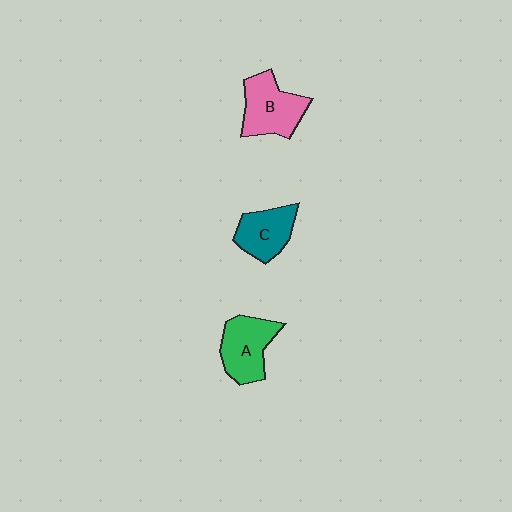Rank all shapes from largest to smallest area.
From largest to smallest: B (pink), A (green), C (teal).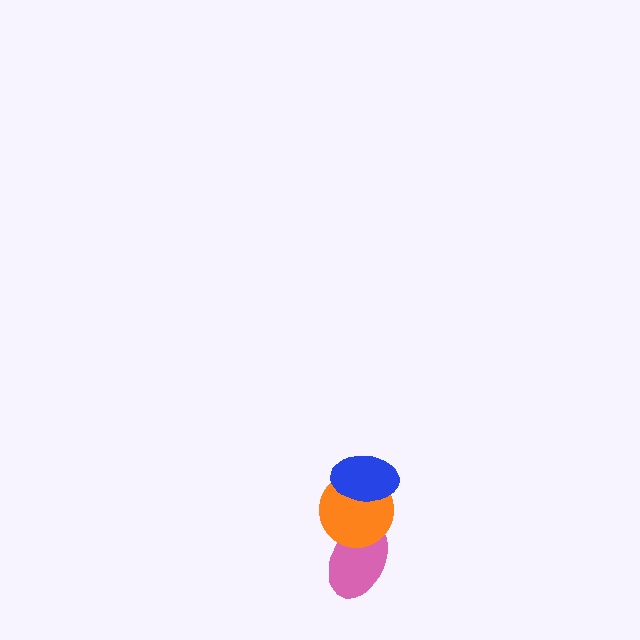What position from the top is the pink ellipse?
The pink ellipse is 3rd from the top.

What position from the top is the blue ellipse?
The blue ellipse is 1st from the top.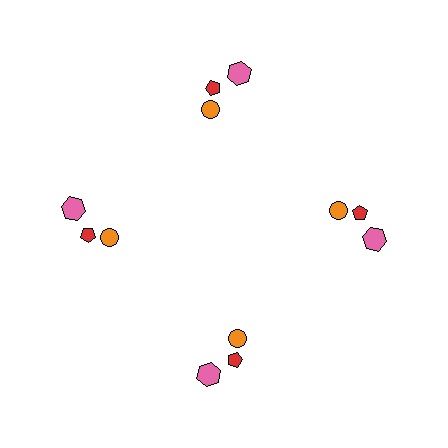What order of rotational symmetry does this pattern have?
This pattern has 4-fold rotational symmetry.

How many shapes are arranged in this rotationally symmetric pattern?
There are 12 shapes, arranged in 4 groups of 3.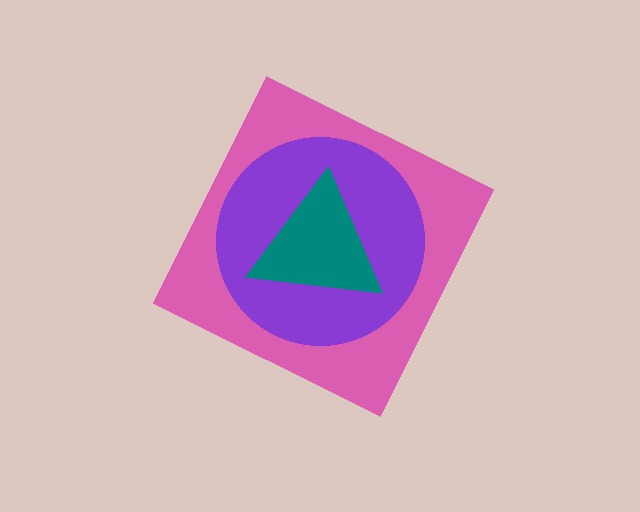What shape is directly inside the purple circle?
The teal triangle.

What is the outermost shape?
The pink diamond.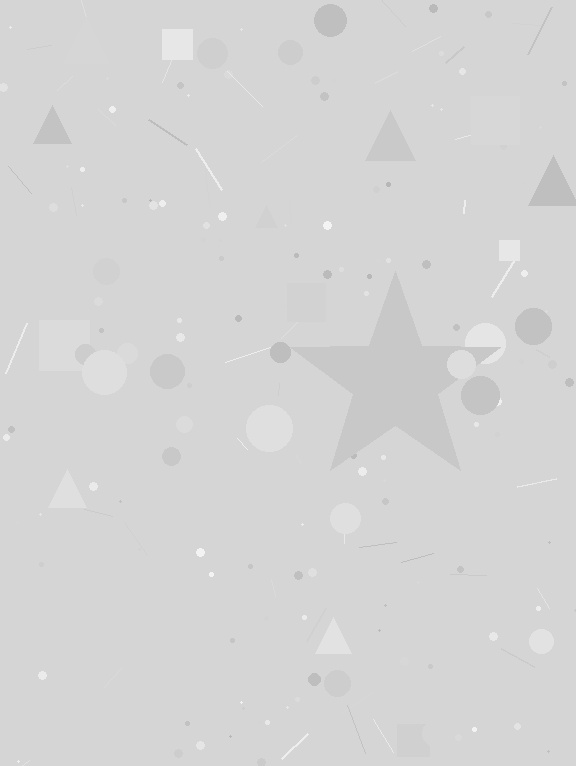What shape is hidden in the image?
A star is hidden in the image.